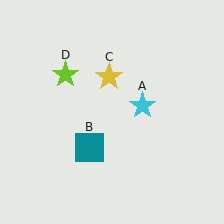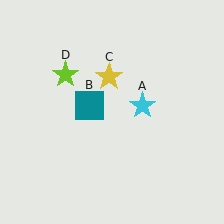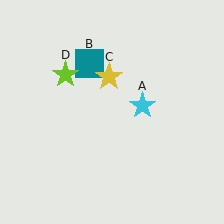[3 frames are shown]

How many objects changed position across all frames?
1 object changed position: teal square (object B).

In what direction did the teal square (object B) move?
The teal square (object B) moved up.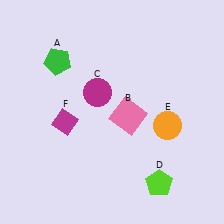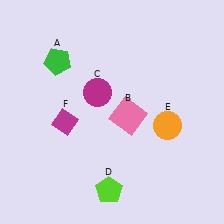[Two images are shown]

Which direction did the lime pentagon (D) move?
The lime pentagon (D) moved left.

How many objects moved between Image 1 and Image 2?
1 object moved between the two images.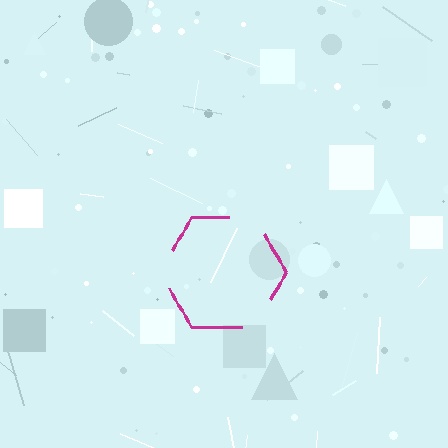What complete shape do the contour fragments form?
The contour fragments form a hexagon.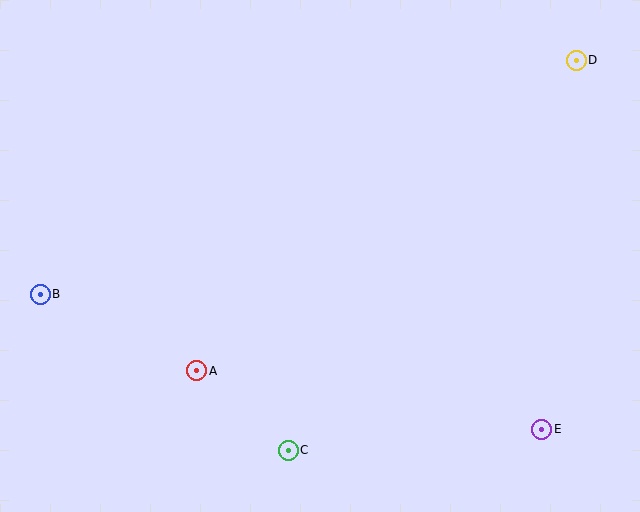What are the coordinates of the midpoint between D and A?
The midpoint between D and A is at (387, 215).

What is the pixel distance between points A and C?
The distance between A and C is 121 pixels.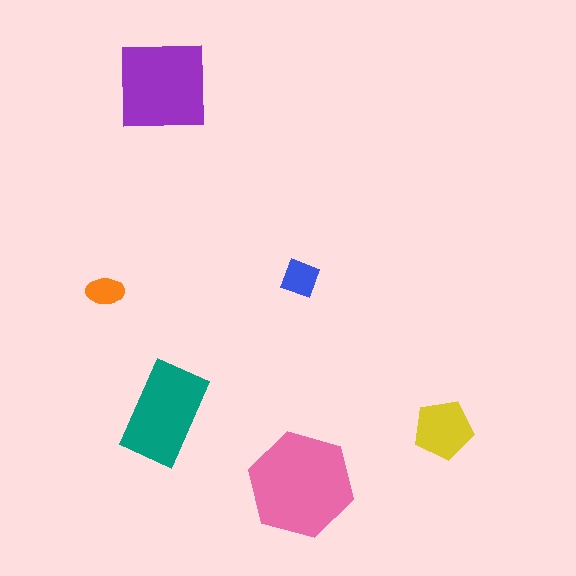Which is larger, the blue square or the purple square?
The purple square.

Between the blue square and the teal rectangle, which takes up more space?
The teal rectangle.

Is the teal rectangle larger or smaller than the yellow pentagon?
Larger.